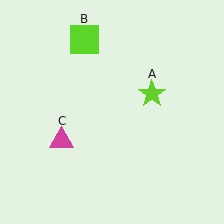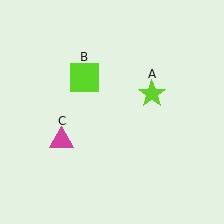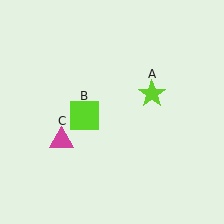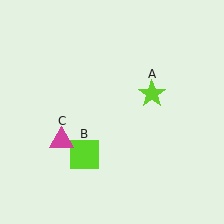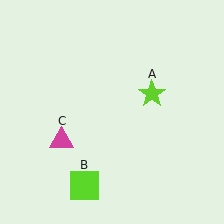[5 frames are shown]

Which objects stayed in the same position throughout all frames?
Lime star (object A) and magenta triangle (object C) remained stationary.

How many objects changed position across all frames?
1 object changed position: lime square (object B).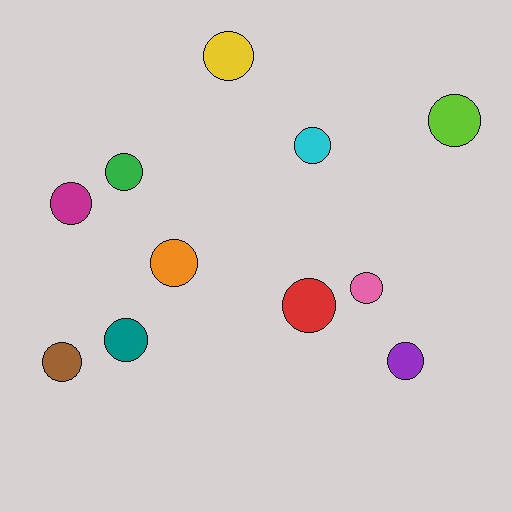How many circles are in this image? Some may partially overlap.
There are 11 circles.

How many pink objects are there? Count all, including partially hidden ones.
There is 1 pink object.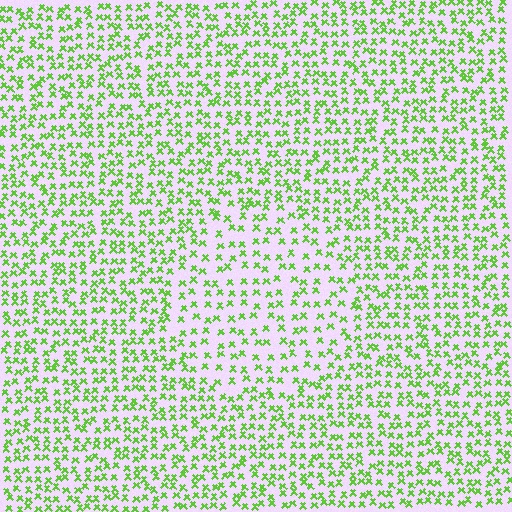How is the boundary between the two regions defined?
The boundary is defined by a change in element density (approximately 1.6x ratio). All elements are the same color, size, and shape.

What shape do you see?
I see a circle.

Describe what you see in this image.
The image contains small lime elements arranged at two different densities. A circle-shaped region is visible where the elements are less densely packed than the surrounding area.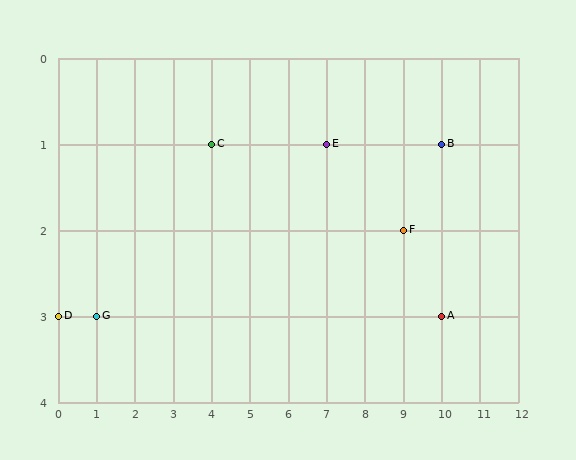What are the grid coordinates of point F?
Point F is at grid coordinates (9, 2).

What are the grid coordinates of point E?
Point E is at grid coordinates (7, 1).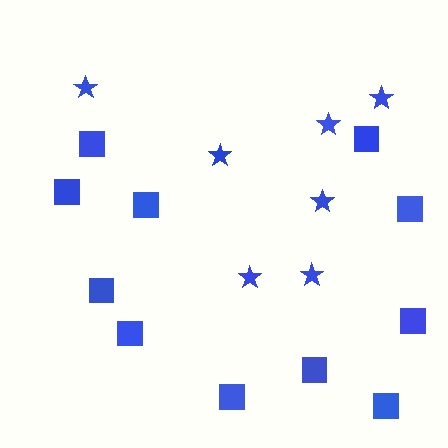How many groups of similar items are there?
There are 2 groups: one group of squares (11) and one group of stars (7).